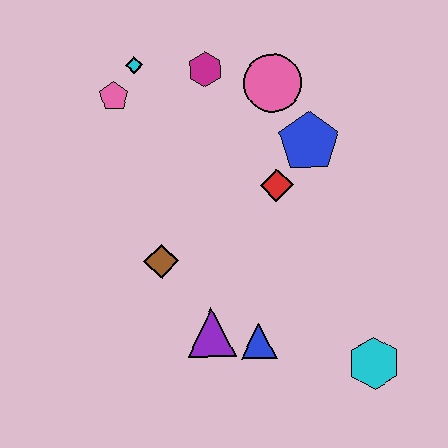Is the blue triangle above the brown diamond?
No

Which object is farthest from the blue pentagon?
The cyan hexagon is farthest from the blue pentagon.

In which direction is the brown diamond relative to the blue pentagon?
The brown diamond is to the left of the blue pentagon.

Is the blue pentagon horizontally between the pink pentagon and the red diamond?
No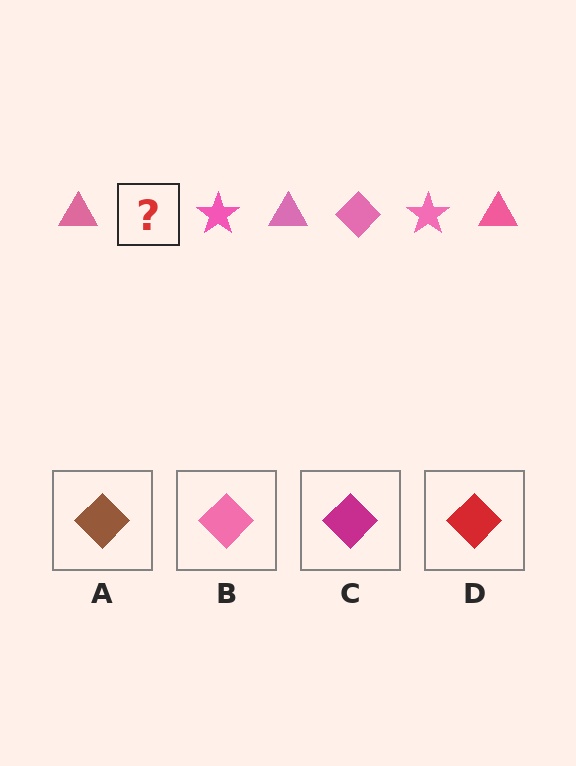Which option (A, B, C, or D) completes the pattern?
B.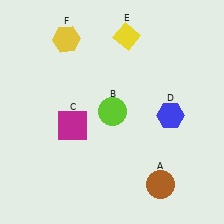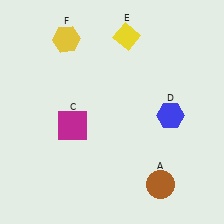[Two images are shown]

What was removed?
The lime circle (B) was removed in Image 2.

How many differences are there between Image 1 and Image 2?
There is 1 difference between the two images.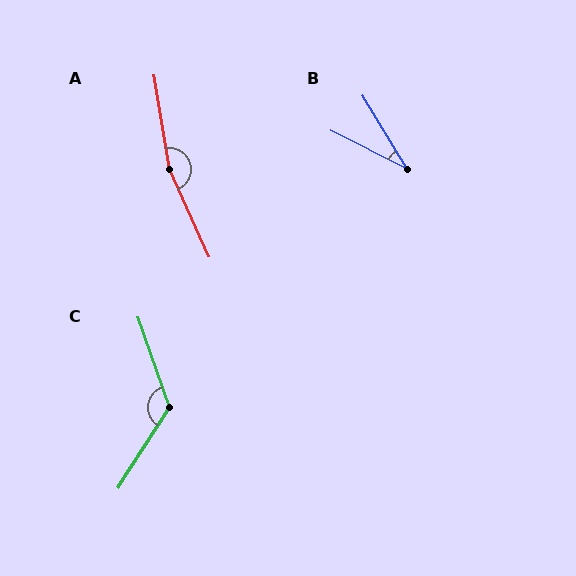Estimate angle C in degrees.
Approximately 129 degrees.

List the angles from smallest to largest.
B (32°), C (129°), A (165°).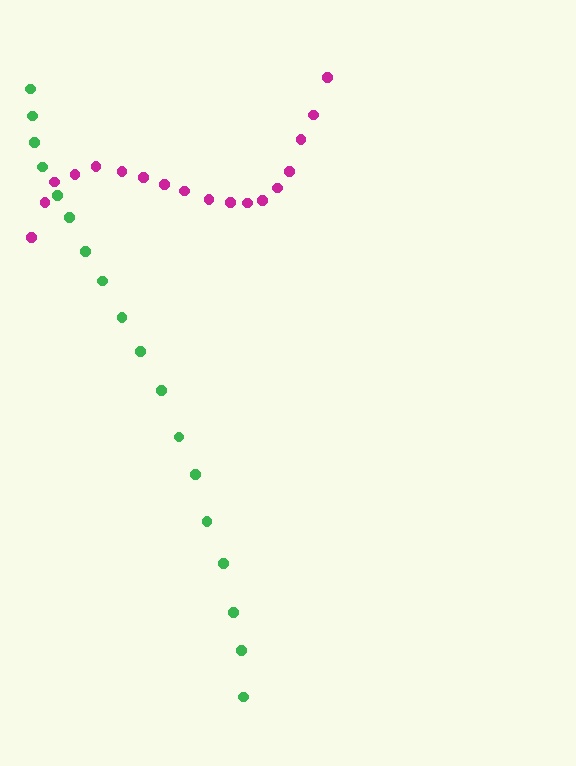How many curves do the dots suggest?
There are 2 distinct paths.